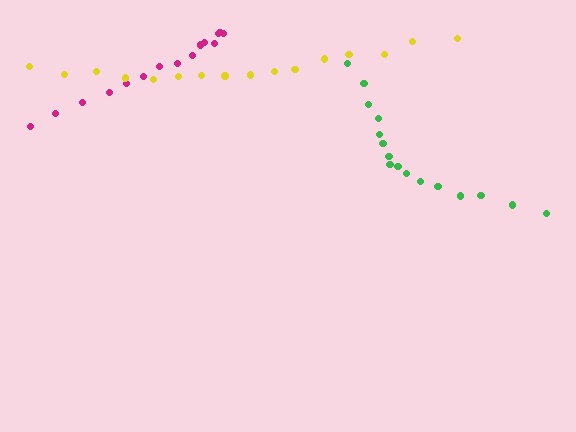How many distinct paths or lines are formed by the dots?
There are 3 distinct paths.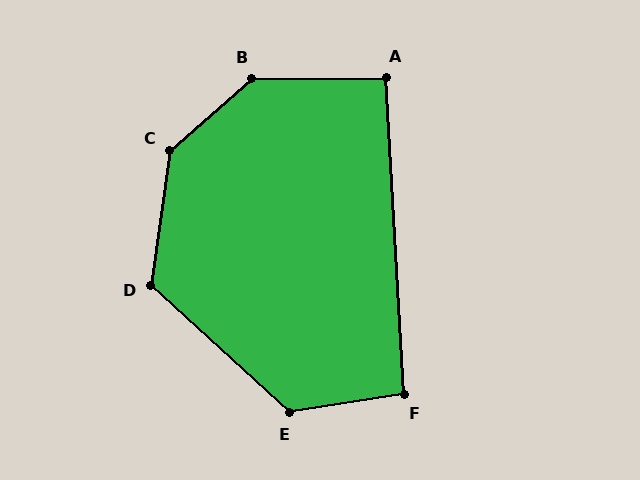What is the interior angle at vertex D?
Approximately 125 degrees (obtuse).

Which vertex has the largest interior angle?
B, at approximately 139 degrees.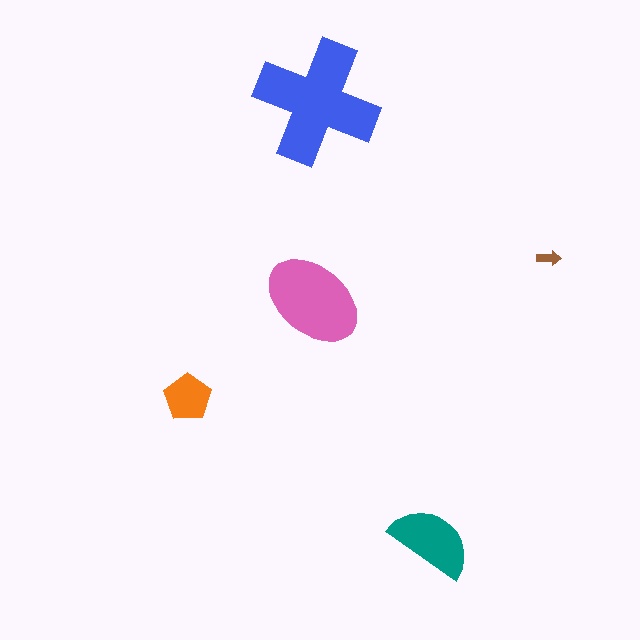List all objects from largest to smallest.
The blue cross, the pink ellipse, the teal semicircle, the orange pentagon, the brown arrow.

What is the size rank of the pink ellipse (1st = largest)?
2nd.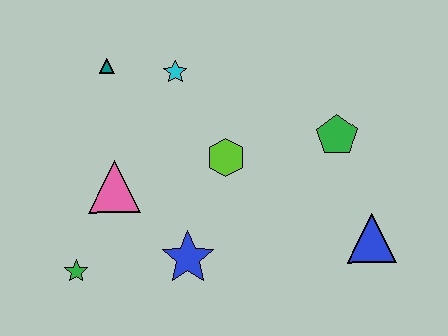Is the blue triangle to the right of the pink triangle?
Yes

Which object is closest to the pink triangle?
The green star is closest to the pink triangle.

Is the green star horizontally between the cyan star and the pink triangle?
No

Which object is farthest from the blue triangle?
The teal triangle is farthest from the blue triangle.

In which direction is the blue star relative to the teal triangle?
The blue star is below the teal triangle.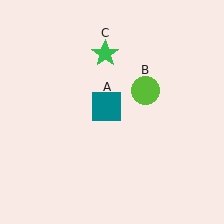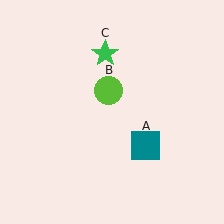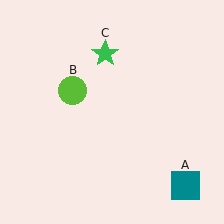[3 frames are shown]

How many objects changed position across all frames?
2 objects changed position: teal square (object A), lime circle (object B).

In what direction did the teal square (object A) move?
The teal square (object A) moved down and to the right.